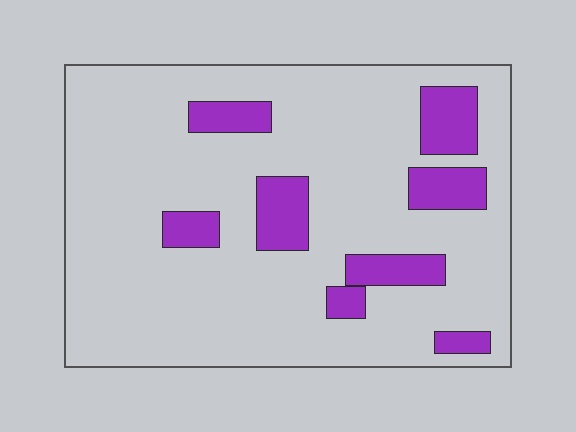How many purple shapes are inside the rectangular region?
8.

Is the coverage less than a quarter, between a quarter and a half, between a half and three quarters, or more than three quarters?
Less than a quarter.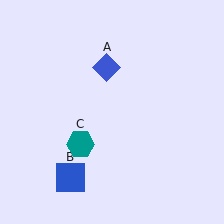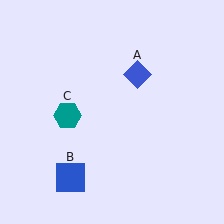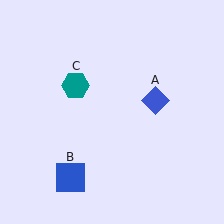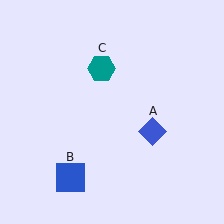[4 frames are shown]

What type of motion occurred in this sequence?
The blue diamond (object A), teal hexagon (object C) rotated clockwise around the center of the scene.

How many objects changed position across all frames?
2 objects changed position: blue diamond (object A), teal hexagon (object C).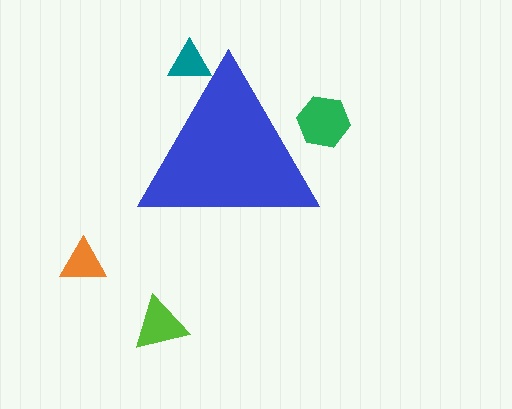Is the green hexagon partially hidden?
Yes, the green hexagon is partially hidden behind the blue triangle.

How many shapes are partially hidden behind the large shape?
2 shapes are partially hidden.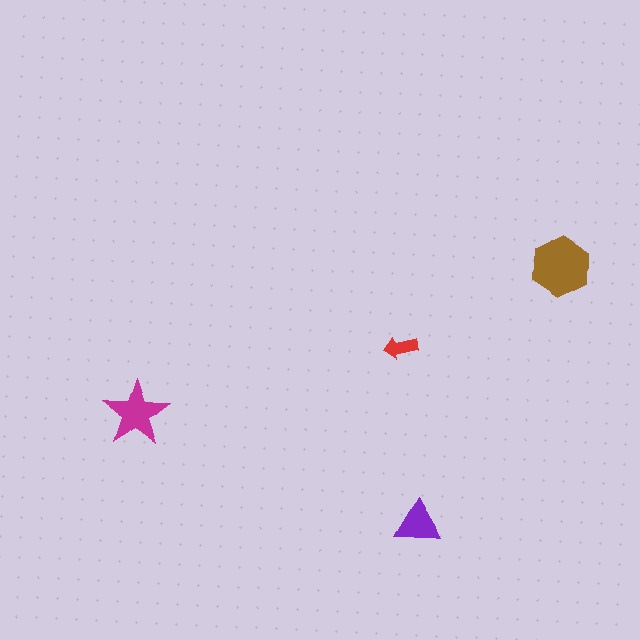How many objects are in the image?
There are 4 objects in the image.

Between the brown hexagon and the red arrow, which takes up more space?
The brown hexagon.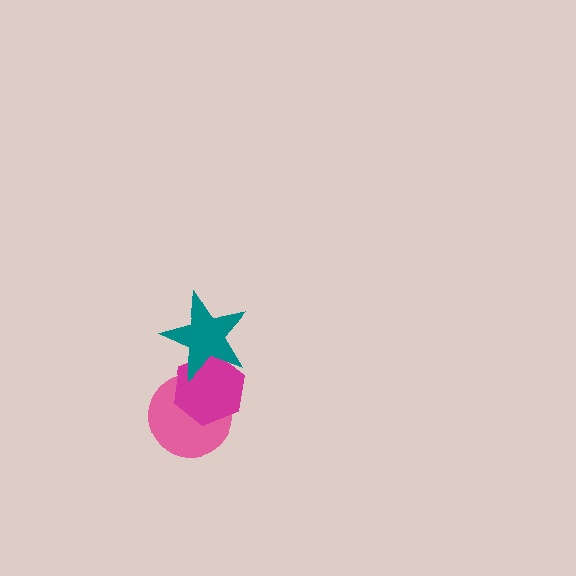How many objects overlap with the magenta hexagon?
2 objects overlap with the magenta hexagon.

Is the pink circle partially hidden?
Yes, it is partially covered by another shape.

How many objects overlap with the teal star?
2 objects overlap with the teal star.